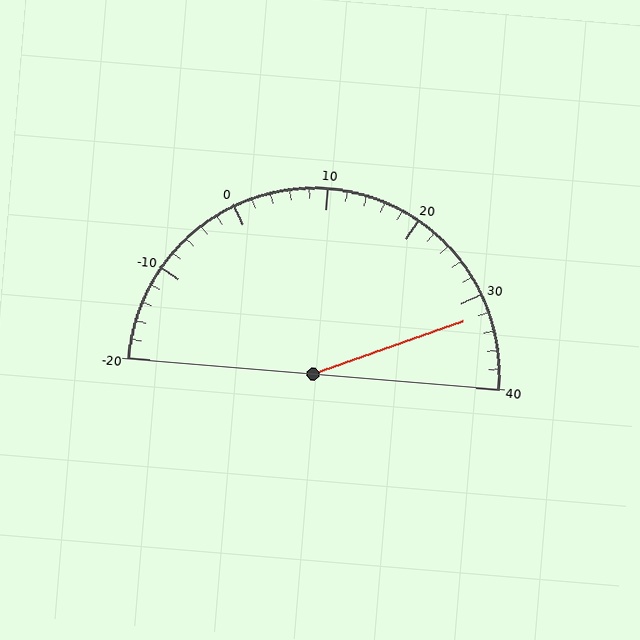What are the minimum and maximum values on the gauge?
The gauge ranges from -20 to 40.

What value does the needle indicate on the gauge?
The needle indicates approximately 32.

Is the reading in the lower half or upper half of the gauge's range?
The reading is in the upper half of the range (-20 to 40).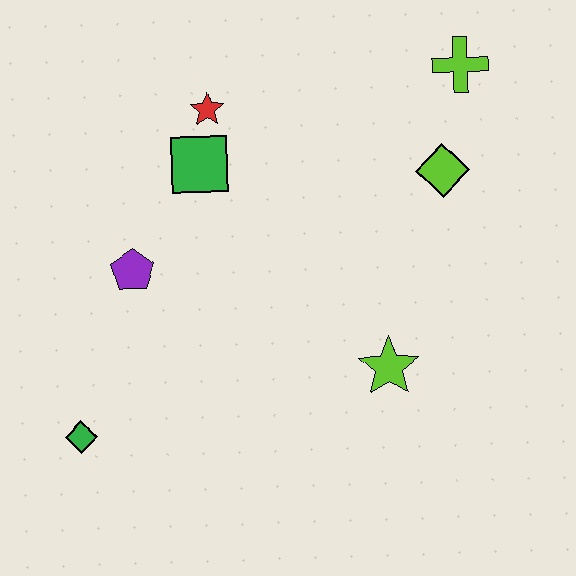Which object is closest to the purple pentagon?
The green square is closest to the purple pentagon.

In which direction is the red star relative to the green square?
The red star is above the green square.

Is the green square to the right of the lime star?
No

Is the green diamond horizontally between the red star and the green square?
No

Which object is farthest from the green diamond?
The lime cross is farthest from the green diamond.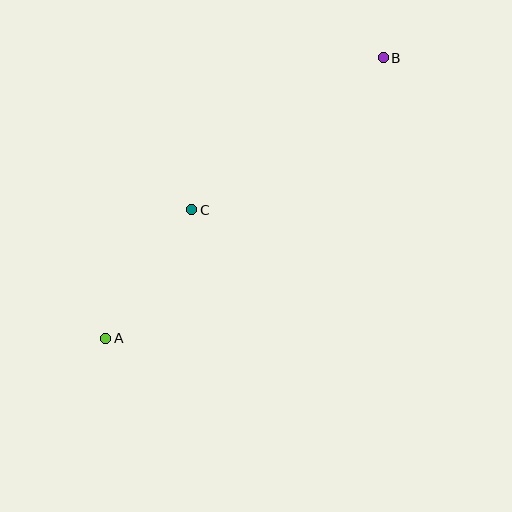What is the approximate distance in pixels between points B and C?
The distance between B and C is approximately 244 pixels.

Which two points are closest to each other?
Points A and C are closest to each other.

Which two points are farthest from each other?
Points A and B are farthest from each other.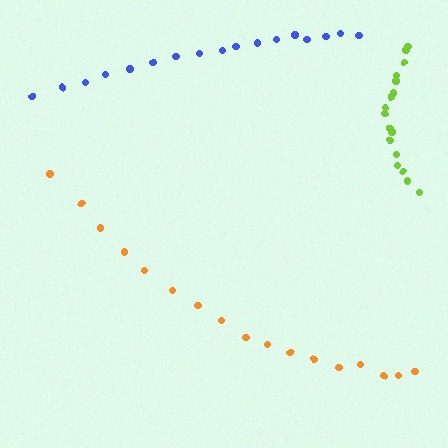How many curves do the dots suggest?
There are 3 distinct paths.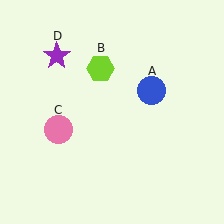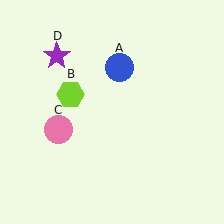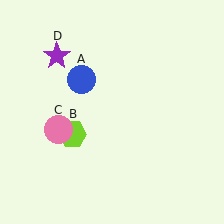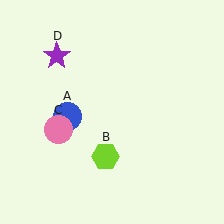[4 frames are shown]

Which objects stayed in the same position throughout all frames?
Pink circle (object C) and purple star (object D) remained stationary.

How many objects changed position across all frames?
2 objects changed position: blue circle (object A), lime hexagon (object B).